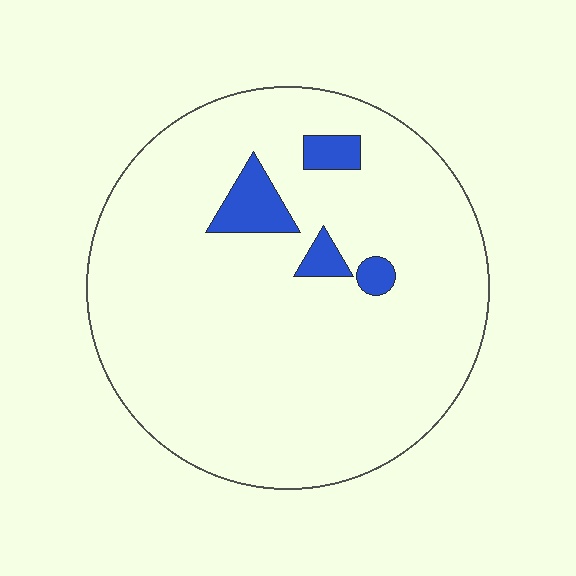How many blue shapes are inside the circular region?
4.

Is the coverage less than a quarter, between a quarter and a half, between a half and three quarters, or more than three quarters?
Less than a quarter.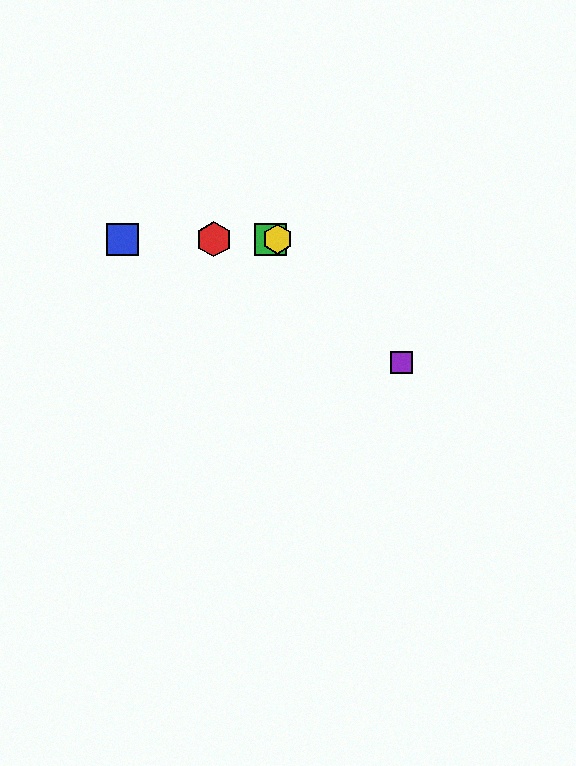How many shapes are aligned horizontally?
4 shapes (the red hexagon, the blue square, the green square, the yellow hexagon) are aligned horizontally.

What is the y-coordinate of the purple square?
The purple square is at y≈363.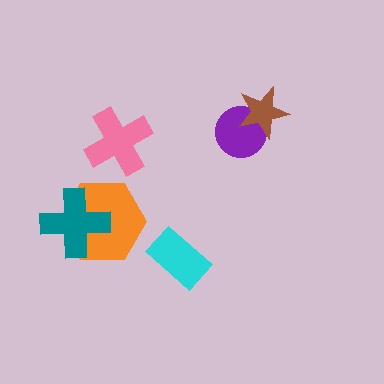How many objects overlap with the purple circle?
1 object overlaps with the purple circle.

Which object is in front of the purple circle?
The brown star is in front of the purple circle.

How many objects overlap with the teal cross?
1 object overlaps with the teal cross.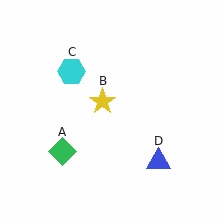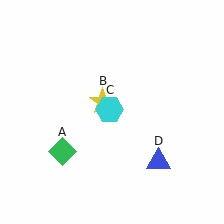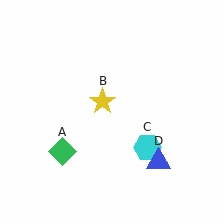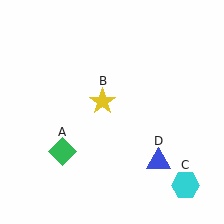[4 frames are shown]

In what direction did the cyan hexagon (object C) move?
The cyan hexagon (object C) moved down and to the right.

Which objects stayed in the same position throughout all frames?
Green diamond (object A) and yellow star (object B) and blue triangle (object D) remained stationary.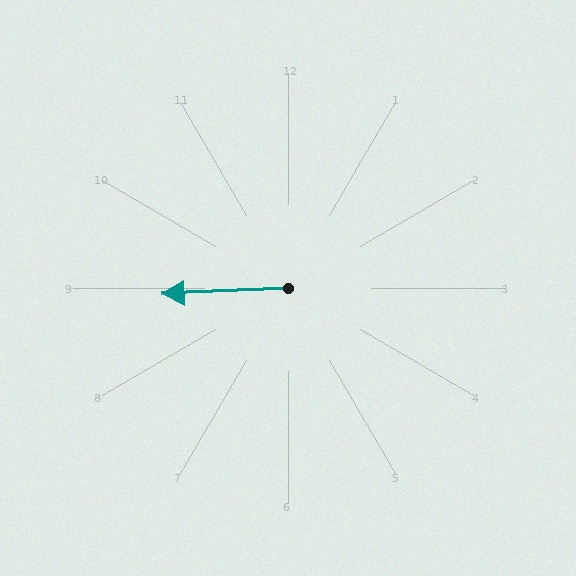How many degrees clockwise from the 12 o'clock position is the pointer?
Approximately 267 degrees.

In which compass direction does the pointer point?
West.